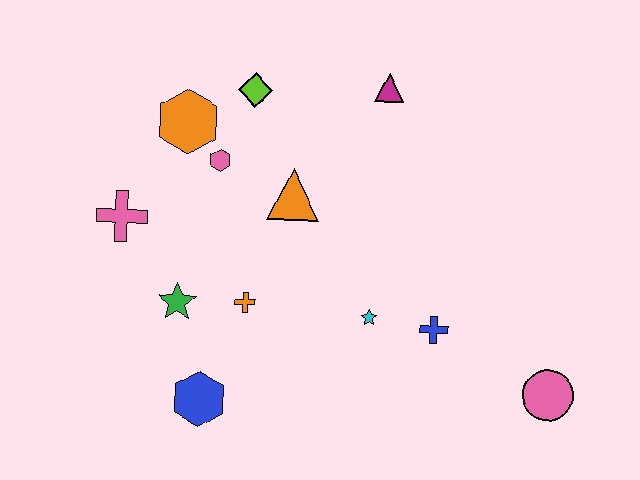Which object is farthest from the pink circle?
The pink cross is farthest from the pink circle.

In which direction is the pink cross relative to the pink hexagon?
The pink cross is to the left of the pink hexagon.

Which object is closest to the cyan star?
The blue cross is closest to the cyan star.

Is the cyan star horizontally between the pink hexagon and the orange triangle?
No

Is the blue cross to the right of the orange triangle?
Yes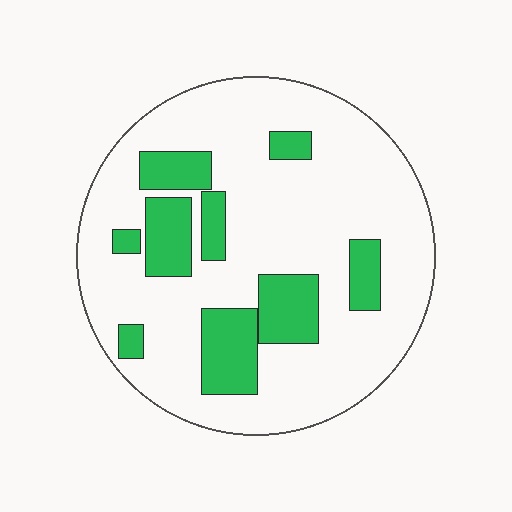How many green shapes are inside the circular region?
9.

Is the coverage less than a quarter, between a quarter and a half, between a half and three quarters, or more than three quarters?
Less than a quarter.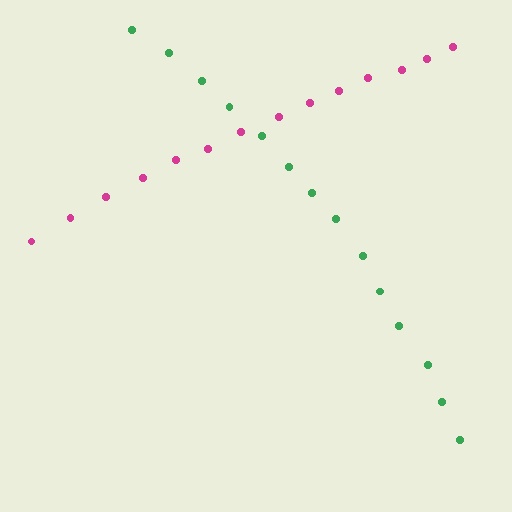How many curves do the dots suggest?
There are 2 distinct paths.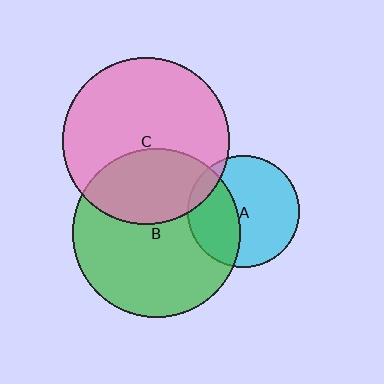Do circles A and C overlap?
Yes.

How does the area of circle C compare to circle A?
Approximately 2.2 times.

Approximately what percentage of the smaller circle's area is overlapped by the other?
Approximately 10%.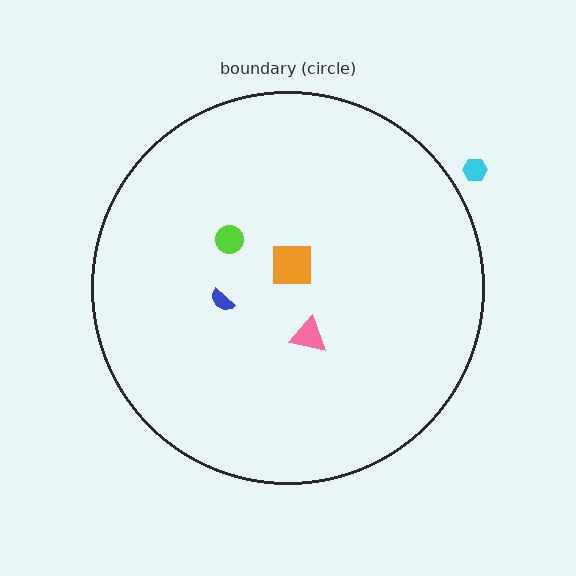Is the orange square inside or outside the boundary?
Inside.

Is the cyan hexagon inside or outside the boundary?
Outside.